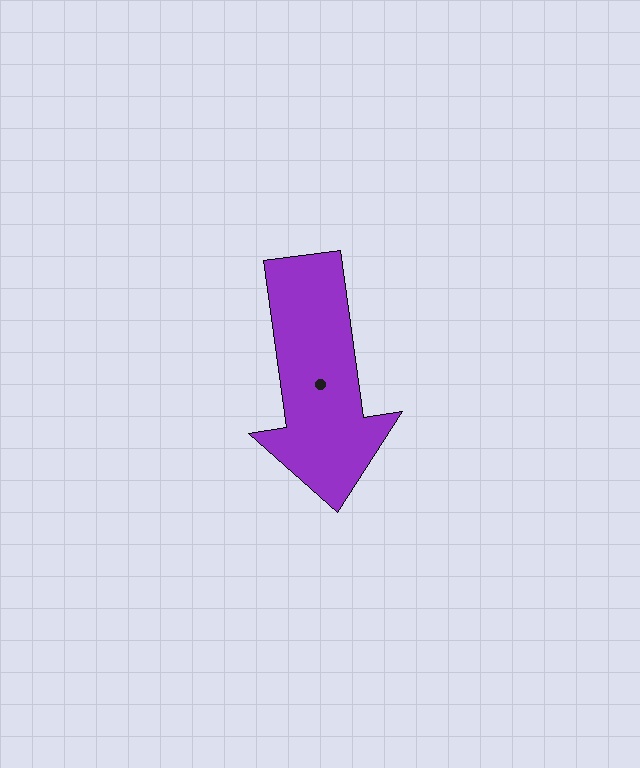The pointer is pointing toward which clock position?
Roughly 6 o'clock.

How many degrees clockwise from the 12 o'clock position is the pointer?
Approximately 172 degrees.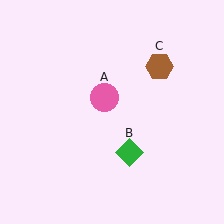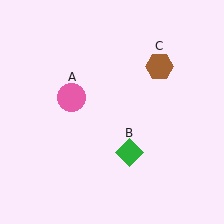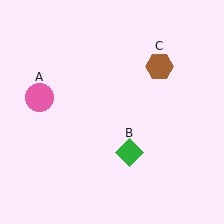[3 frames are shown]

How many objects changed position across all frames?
1 object changed position: pink circle (object A).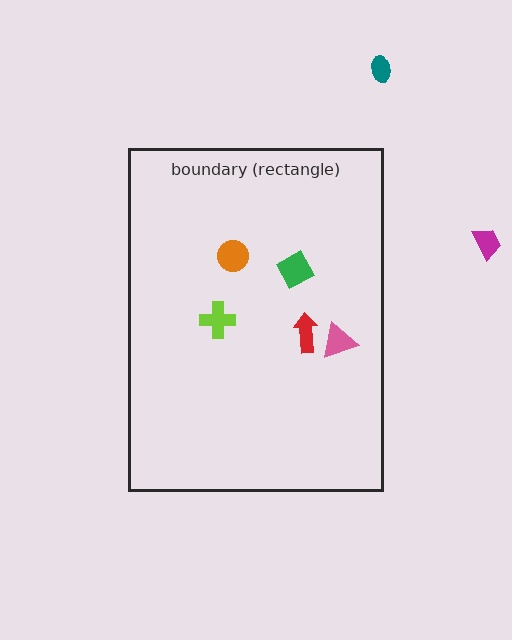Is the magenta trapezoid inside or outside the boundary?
Outside.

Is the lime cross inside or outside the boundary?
Inside.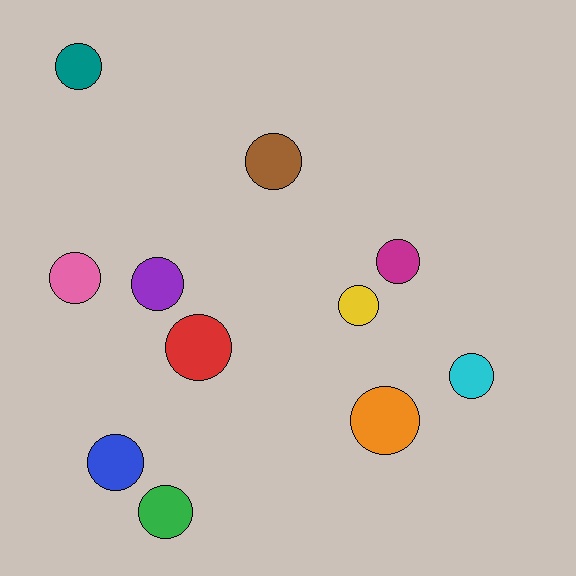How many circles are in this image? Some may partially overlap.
There are 11 circles.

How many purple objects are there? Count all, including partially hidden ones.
There is 1 purple object.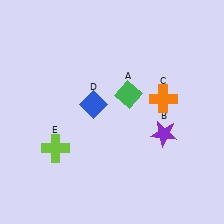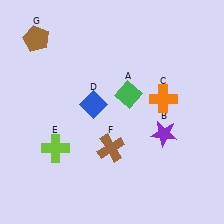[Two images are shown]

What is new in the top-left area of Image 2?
A brown pentagon (G) was added in the top-left area of Image 2.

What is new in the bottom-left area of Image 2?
A brown cross (F) was added in the bottom-left area of Image 2.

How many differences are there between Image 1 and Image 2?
There are 2 differences between the two images.